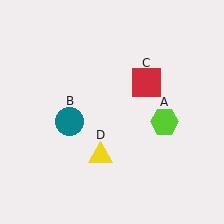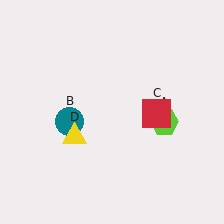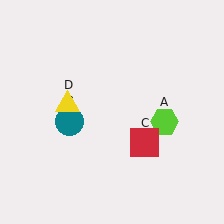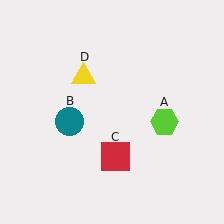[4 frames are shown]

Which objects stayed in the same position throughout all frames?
Lime hexagon (object A) and teal circle (object B) remained stationary.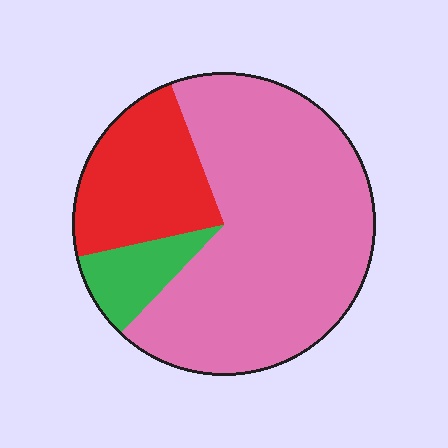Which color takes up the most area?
Pink, at roughly 70%.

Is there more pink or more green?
Pink.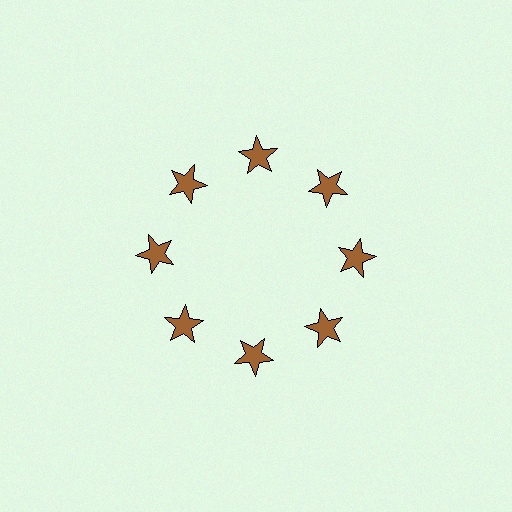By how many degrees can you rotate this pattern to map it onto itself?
The pattern maps onto itself every 45 degrees of rotation.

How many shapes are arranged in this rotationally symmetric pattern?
There are 8 shapes, arranged in 8 groups of 1.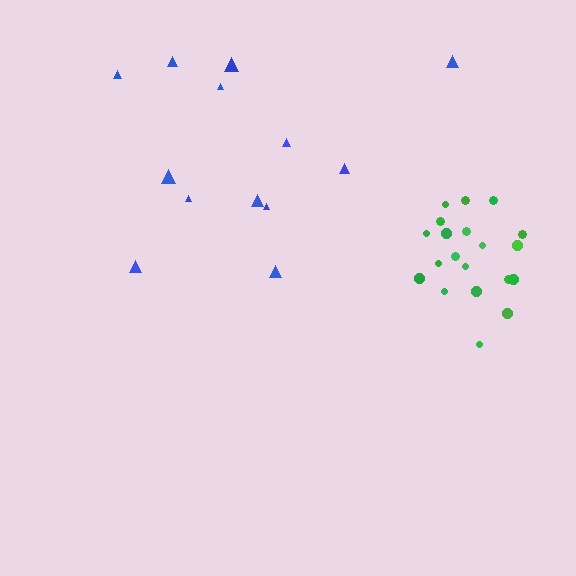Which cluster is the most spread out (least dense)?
Blue.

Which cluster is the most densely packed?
Green.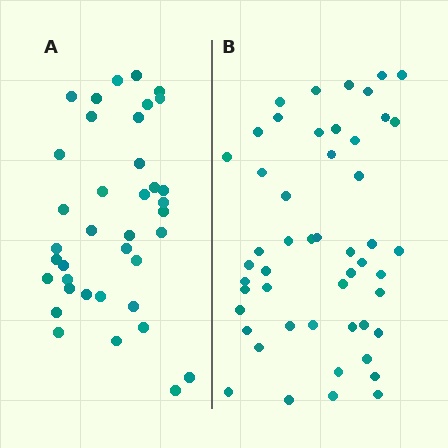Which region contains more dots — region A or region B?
Region B (the right region) has more dots.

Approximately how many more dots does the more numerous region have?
Region B has roughly 12 or so more dots than region A.